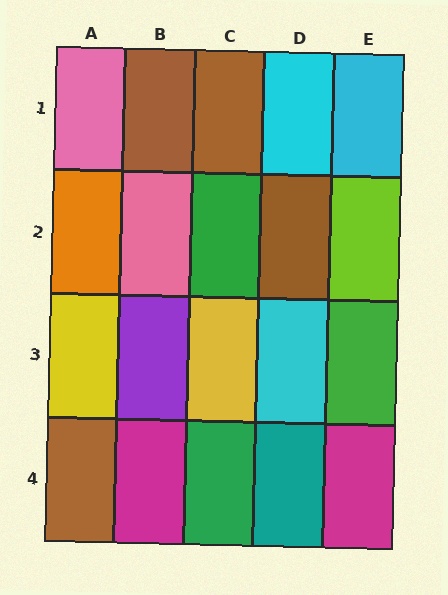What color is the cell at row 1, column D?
Cyan.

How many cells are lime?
1 cell is lime.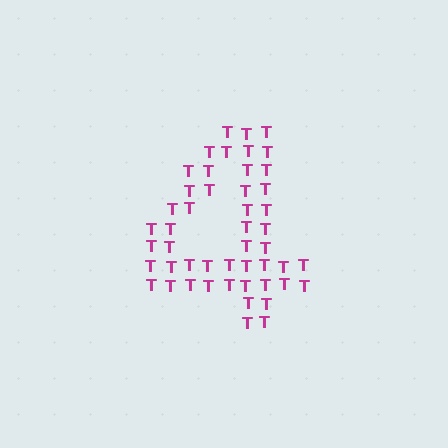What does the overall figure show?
The overall figure shows the digit 4.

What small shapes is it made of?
It is made of small letter T's.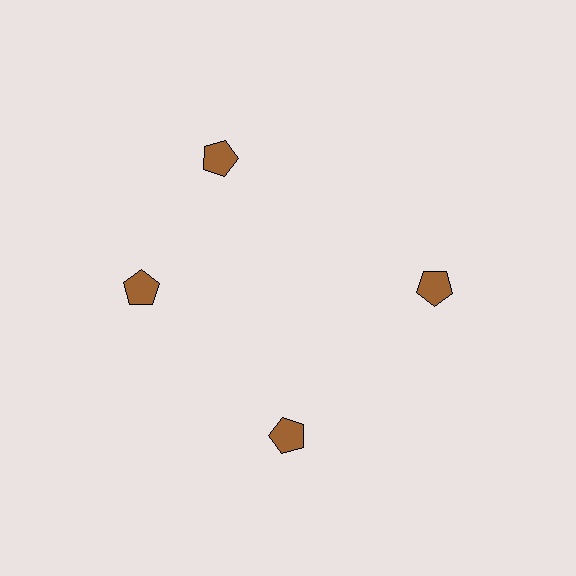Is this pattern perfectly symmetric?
No. The 4 brown pentagons are arranged in a ring, but one element near the 12 o'clock position is rotated out of alignment along the ring, breaking the 4-fold rotational symmetry.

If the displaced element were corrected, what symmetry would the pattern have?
It would have 4-fold rotational symmetry — the pattern would map onto itself every 90 degrees.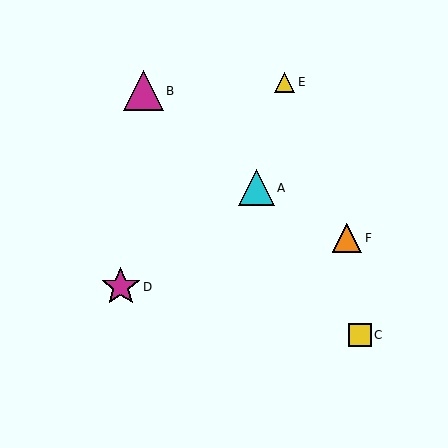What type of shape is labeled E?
Shape E is a yellow triangle.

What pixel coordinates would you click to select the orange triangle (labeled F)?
Click at (347, 238) to select the orange triangle F.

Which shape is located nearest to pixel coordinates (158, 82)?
The magenta triangle (labeled B) at (143, 91) is nearest to that location.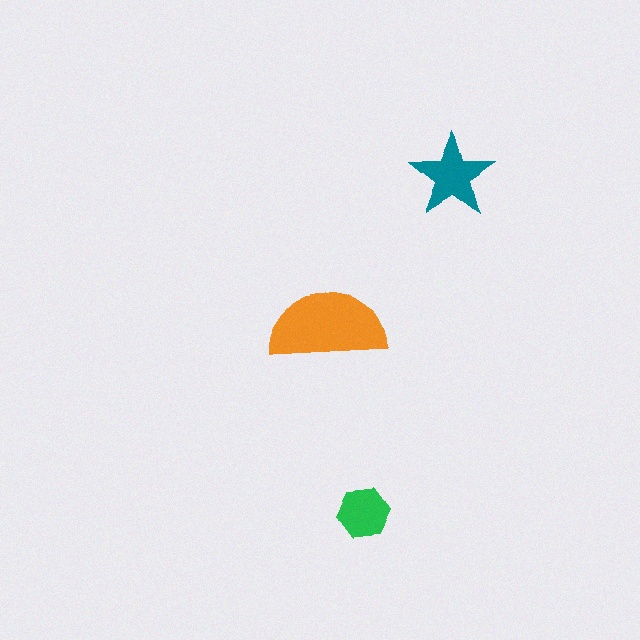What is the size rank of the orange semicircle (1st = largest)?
1st.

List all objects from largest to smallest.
The orange semicircle, the teal star, the green hexagon.